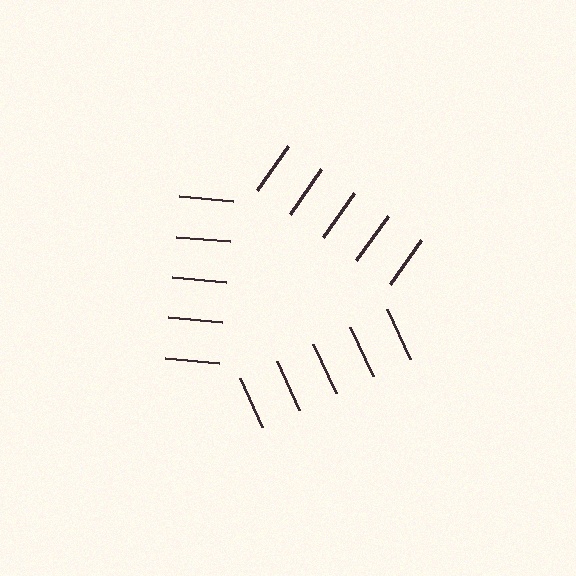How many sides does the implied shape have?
3 sides — the line-ends trace a triangle.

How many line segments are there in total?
15 — 5 along each of the 3 edges.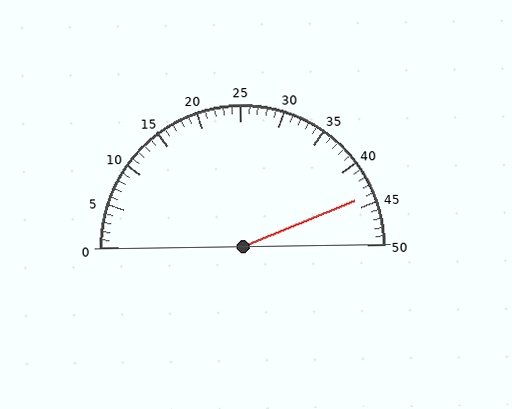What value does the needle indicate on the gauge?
The needle indicates approximately 44.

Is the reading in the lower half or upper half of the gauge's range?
The reading is in the upper half of the range (0 to 50).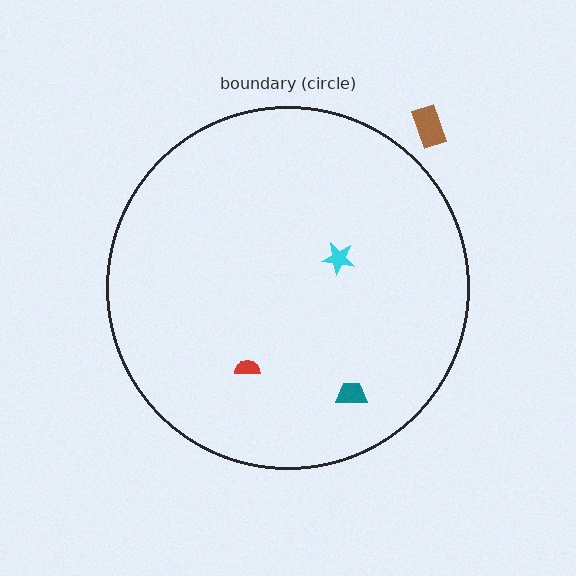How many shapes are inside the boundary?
3 inside, 1 outside.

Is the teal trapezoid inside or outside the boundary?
Inside.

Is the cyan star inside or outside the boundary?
Inside.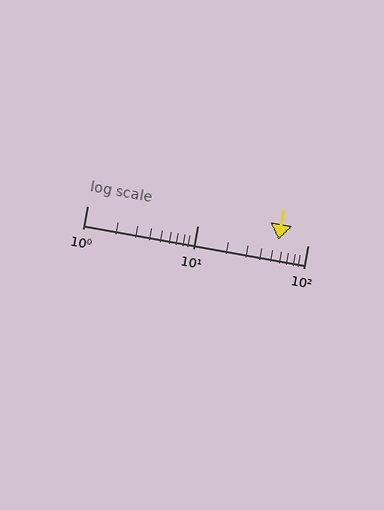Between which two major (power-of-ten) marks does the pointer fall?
The pointer is between 10 and 100.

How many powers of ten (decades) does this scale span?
The scale spans 2 decades, from 1 to 100.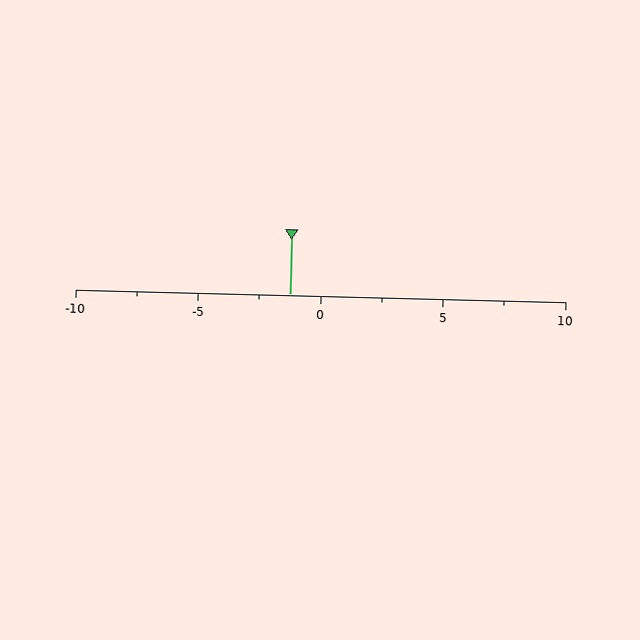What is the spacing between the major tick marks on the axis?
The major ticks are spaced 5 apart.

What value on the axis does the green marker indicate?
The marker indicates approximately -1.2.